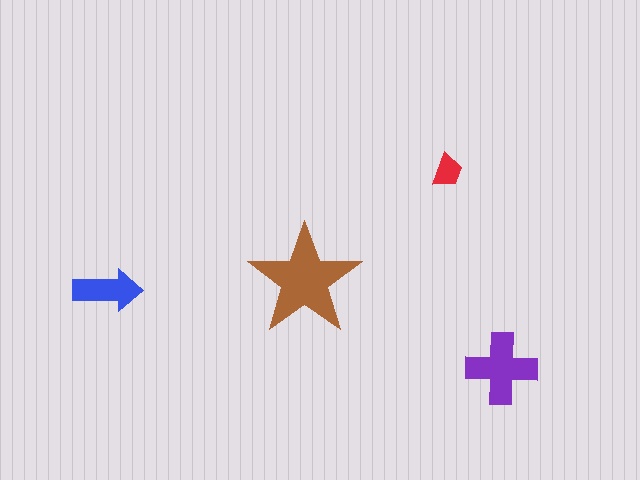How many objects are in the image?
There are 4 objects in the image.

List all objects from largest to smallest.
The brown star, the purple cross, the blue arrow, the red trapezoid.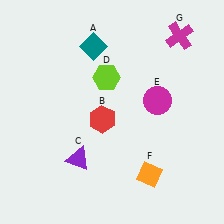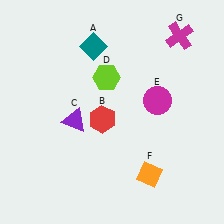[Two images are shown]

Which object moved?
The purple triangle (C) moved up.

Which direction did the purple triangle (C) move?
The purple triangle (C) moved up.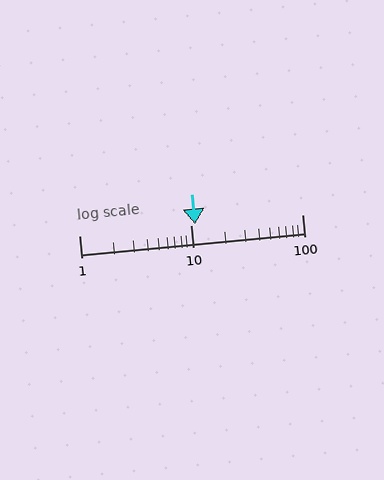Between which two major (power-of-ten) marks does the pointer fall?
The pointer is between 10 and 100.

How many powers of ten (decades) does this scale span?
The scale spans 2 decades, from 1 to 100.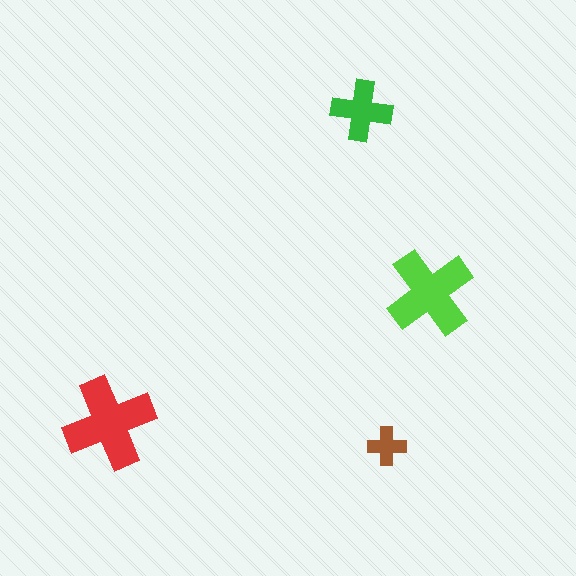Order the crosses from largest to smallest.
the red one, the lime one, the green one, the brown one.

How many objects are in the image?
There are 4 objects in the image.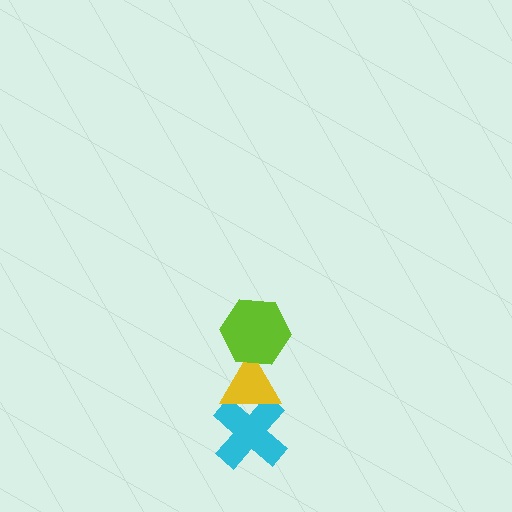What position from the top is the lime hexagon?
The lime hexagon is 1st from the top.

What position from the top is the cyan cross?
The cyan cross is 3rd from the top.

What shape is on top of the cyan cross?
The yellow triangle is on top of the cyan cross.